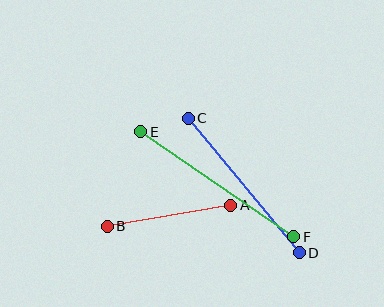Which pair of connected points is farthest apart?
Points E and F are farthest apart.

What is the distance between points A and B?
The distance is approximately 125 pixels.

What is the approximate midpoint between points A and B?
The midpoint is at approximately (169, 216) pixels.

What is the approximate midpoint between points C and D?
The midpoint is at approximately (244, 186) pixels.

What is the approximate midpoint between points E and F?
The midpoint is at approximately (217, 184) pixels.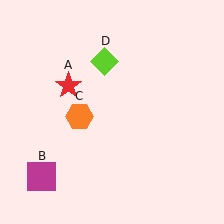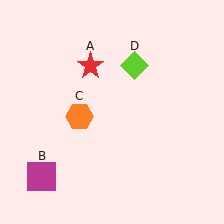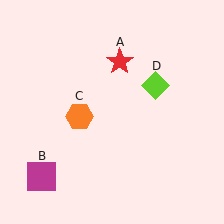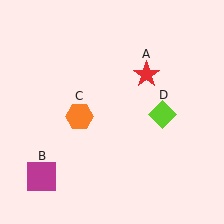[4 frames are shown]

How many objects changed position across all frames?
2 objects changed position: red star (object A), lime diamond (object D).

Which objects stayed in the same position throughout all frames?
Magenta square (object B) and orange hexagon (object C) remained stationary.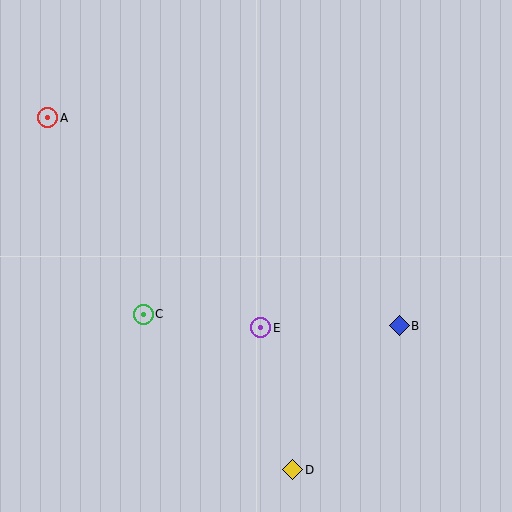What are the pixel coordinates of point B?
Point B is at (399, 326).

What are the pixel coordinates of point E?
Point E is at (261, 328).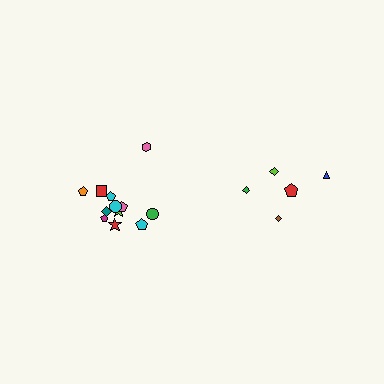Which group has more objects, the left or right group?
The left group.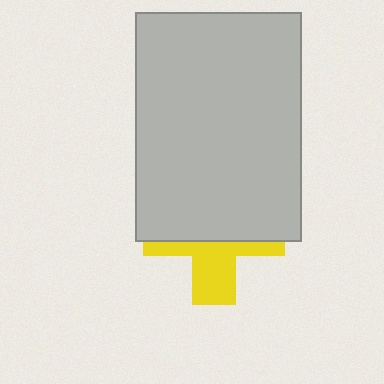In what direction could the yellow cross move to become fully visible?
The yellow cross could move down. That would shift it out from behind the light gray rectangle entirely.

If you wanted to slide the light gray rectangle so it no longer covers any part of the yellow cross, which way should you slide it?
Slide it up — that is the most direct way to separate the two shapes.